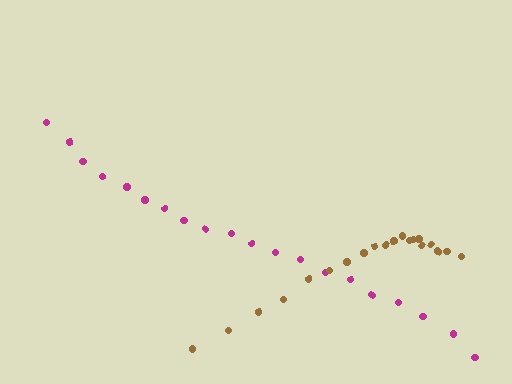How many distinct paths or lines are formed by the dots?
There are 2 distinct paths.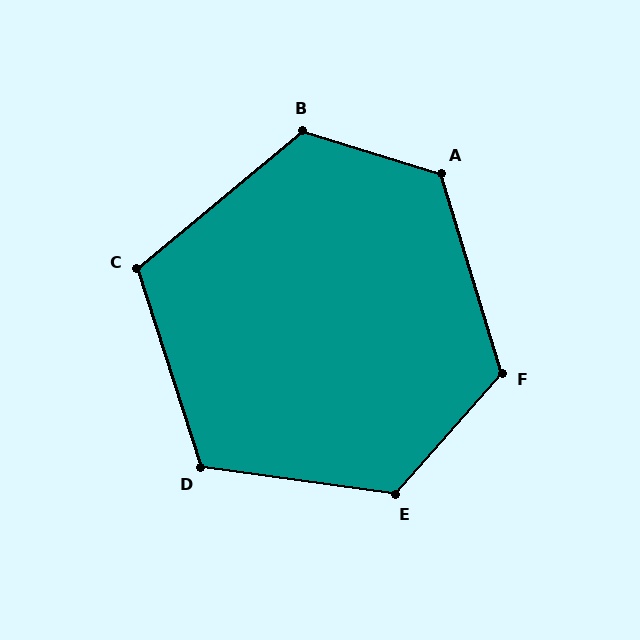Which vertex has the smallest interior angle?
C, at approximately 112 degrees.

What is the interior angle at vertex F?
Approximately 122 degrees (obtuse).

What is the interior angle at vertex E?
Approximately 124 degrees (obtuse).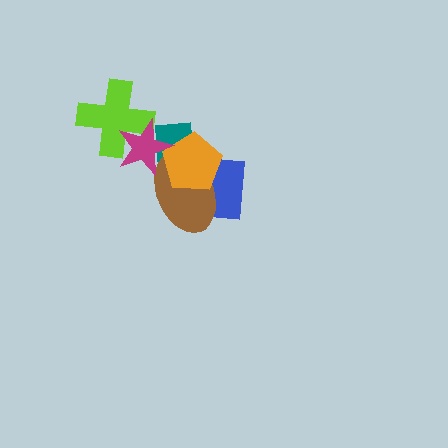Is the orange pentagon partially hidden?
Yes, it is partially covered by another shape.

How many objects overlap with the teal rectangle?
3 objects overlap with the teal rectangle.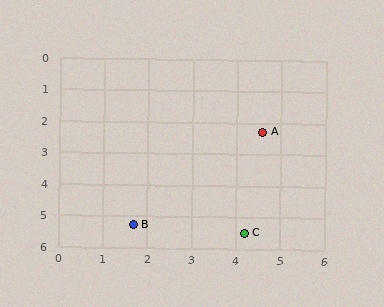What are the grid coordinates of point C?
Point C is at approximately (4.2, 5.5).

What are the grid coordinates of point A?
Point A is at approximately (4.6, 2.3).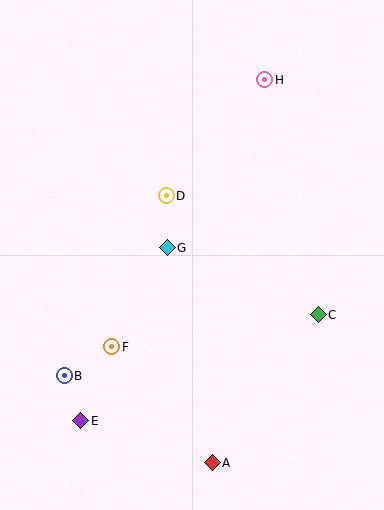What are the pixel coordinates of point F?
Point F is at (112, 347).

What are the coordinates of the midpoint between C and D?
The midpoint between C and D is at (242, 255).